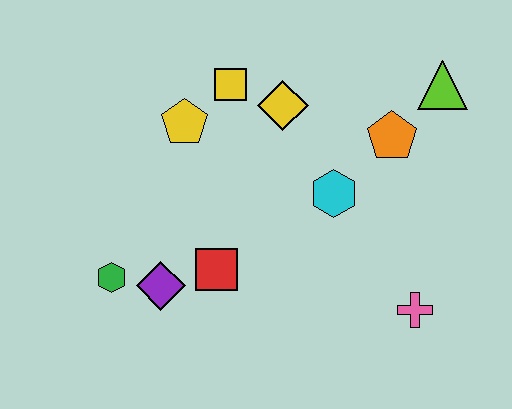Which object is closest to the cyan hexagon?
The orange pentagon is closest to the cyan hexagon.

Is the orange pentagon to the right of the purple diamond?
Yes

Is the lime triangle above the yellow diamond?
Yes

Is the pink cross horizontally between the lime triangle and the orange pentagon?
Yes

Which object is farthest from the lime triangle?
The green hexagon is farthest from the lime triangle.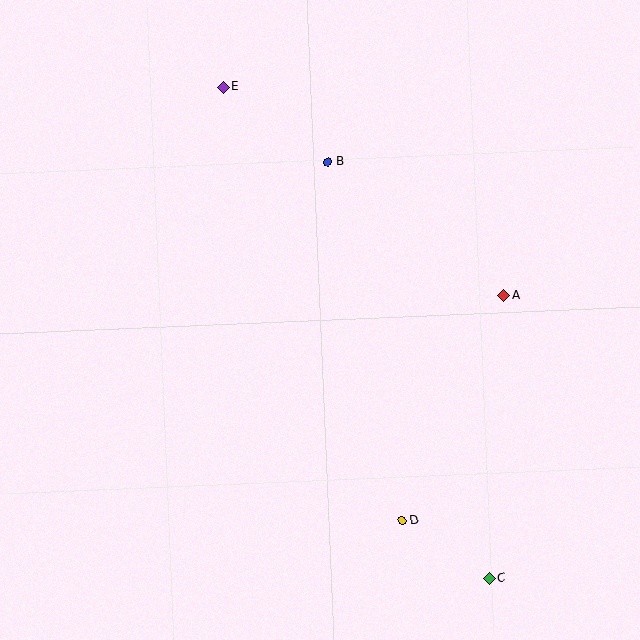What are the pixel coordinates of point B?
Point B is at (328, 162).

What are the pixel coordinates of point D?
Point D is at (402, 520).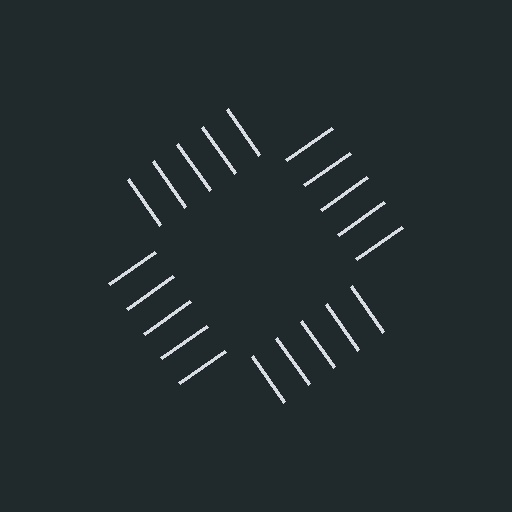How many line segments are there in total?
20 — 5 along each of the 4 edges.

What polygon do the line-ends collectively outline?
An illusory square — the line segments terminate on its edges but no continuous stroke is drawn.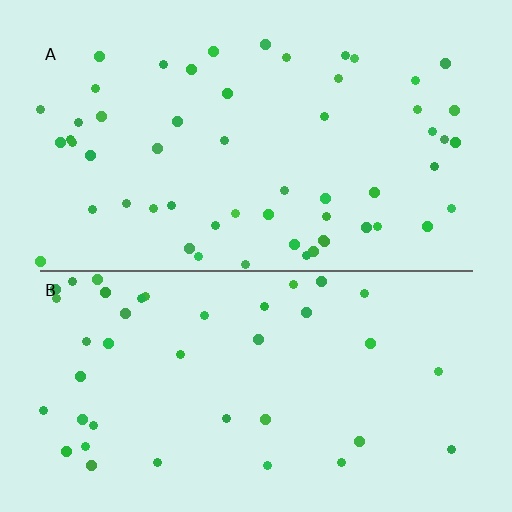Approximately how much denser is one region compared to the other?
Approximately 1.4× — region A over region B.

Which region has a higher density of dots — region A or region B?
A (the top).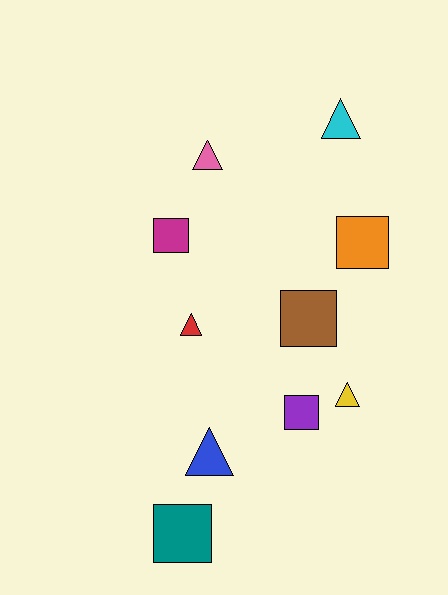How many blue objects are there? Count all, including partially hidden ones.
There is 1 blue object.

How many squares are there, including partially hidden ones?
There are 5 squares.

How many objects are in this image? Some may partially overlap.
There are 10 objects.